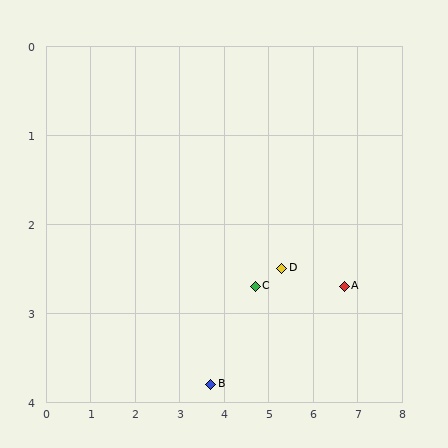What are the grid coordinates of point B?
Point B is at approximately (3.7, 3.8).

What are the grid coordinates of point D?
Point D is at approximately (5.3, 2.5).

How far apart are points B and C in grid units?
Points B and C are about 1.5 grid units apart.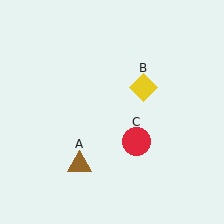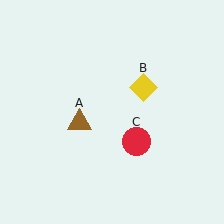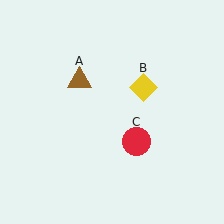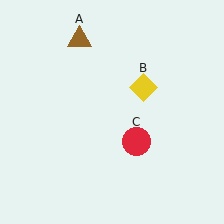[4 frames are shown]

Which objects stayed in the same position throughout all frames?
Yellow diamond (object B) and red circle (object C) remained stationary.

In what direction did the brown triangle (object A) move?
The brown triangle (object A) moved up.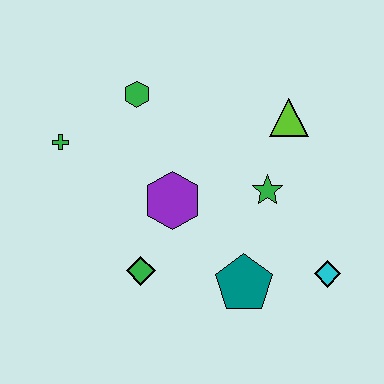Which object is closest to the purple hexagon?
The green diamond is closest to the purple hexagon.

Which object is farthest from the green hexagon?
The cyan diamond is farthest from the green hexagon.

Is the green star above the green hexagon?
No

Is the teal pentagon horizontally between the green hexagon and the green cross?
No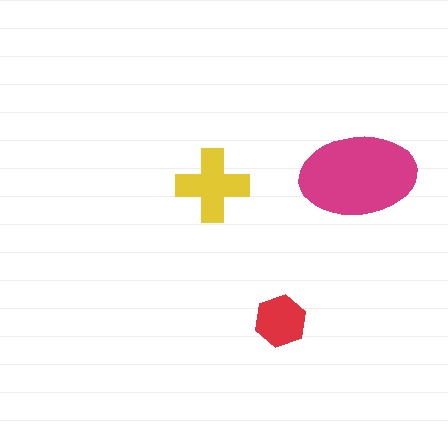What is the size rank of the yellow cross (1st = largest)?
2nd.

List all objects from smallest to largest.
The red hexagon, the yellow cross, the magenta ellipse.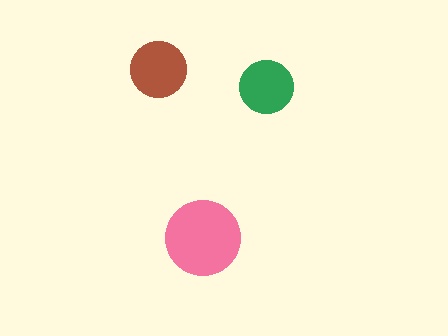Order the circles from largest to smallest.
the pink one, the brown one, the green one.